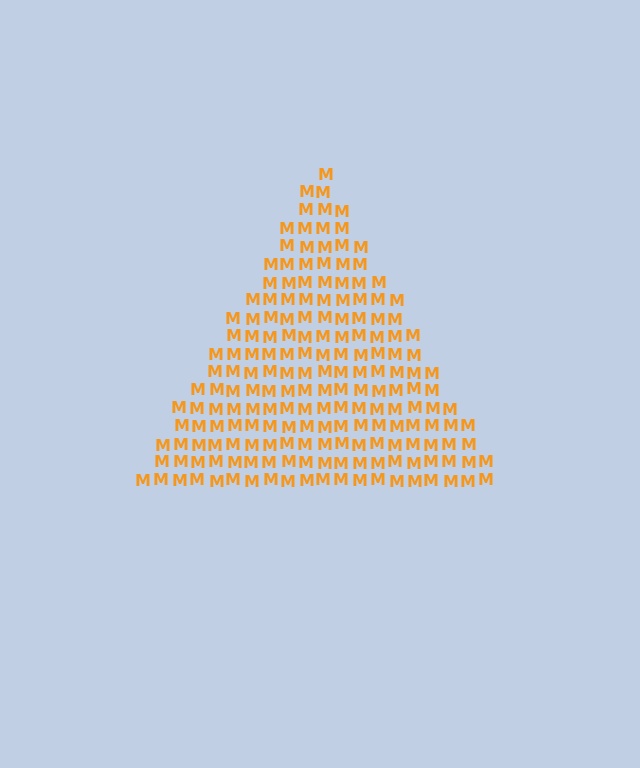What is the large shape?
The large shape is a triangle.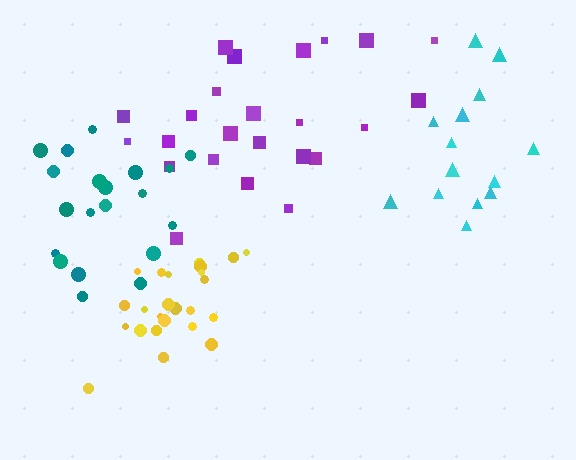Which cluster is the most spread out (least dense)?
Cyan.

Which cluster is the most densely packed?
Yellow.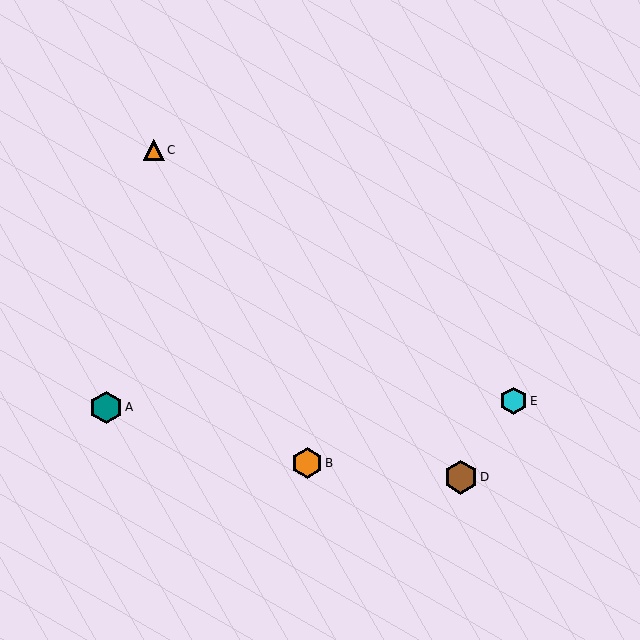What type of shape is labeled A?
Shape A is a teal hexagon.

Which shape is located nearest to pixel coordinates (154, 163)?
The orange triangle (labeled C) at (154, 150) is nearest to that location.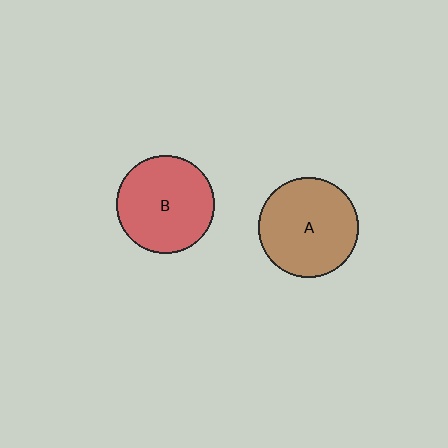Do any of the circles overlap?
No, none of the circles overlap.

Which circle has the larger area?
Circle A (brown).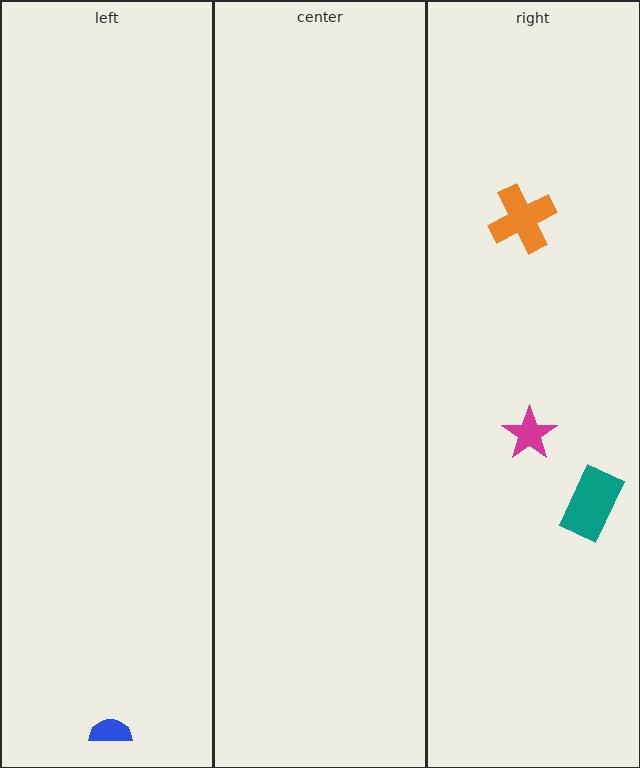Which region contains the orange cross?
The right region.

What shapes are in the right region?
The orange cross, the teal rectangle, the magenta star.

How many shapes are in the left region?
1.